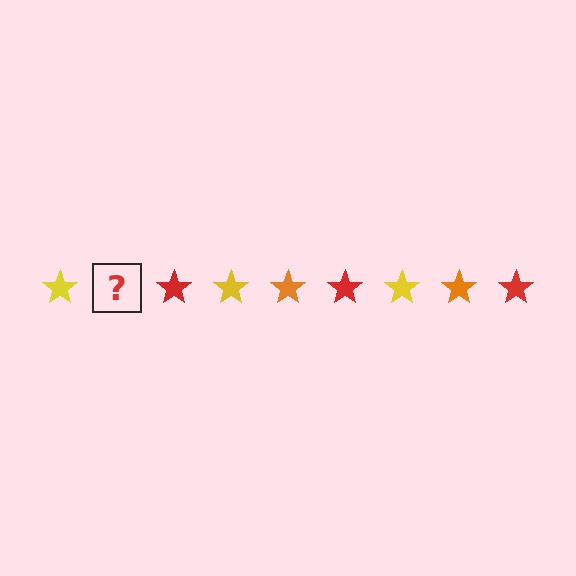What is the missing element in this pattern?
The missing element is an orange star.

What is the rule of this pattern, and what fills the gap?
The rule is that the pattern cycles through yellow, orange, red stars. The gap should be filled with an orange star.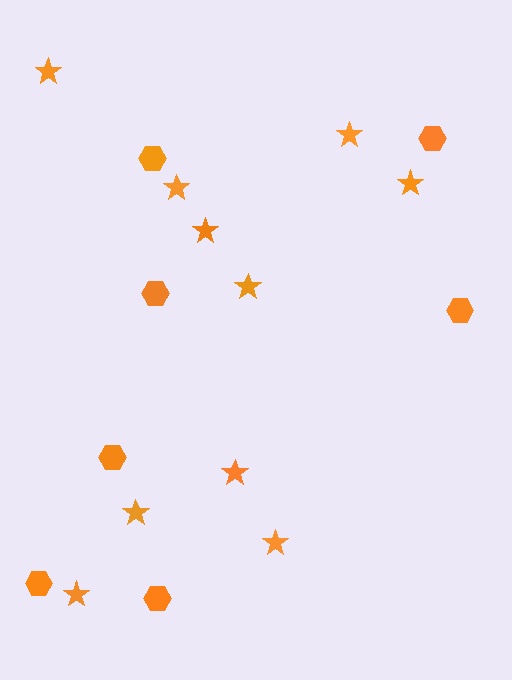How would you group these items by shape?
There are 2 groups: one group of stars (10) and one group of hexagons (7).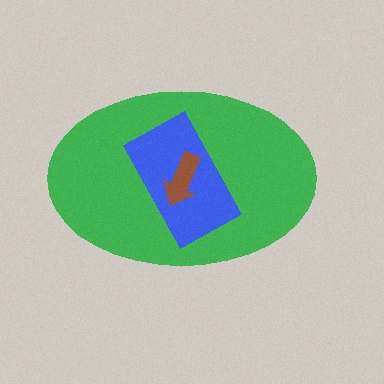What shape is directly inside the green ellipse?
The blue rectangle.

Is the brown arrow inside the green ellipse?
Yes.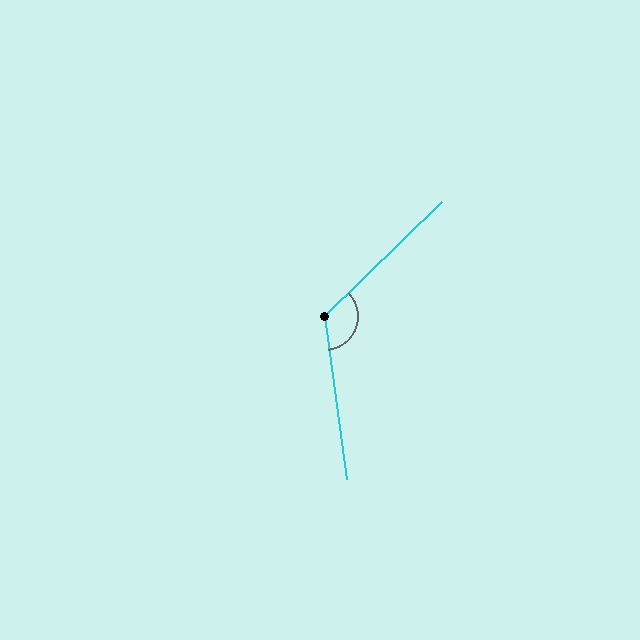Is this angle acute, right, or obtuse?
It is obtuse.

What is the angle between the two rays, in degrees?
Approximately 126 degrees.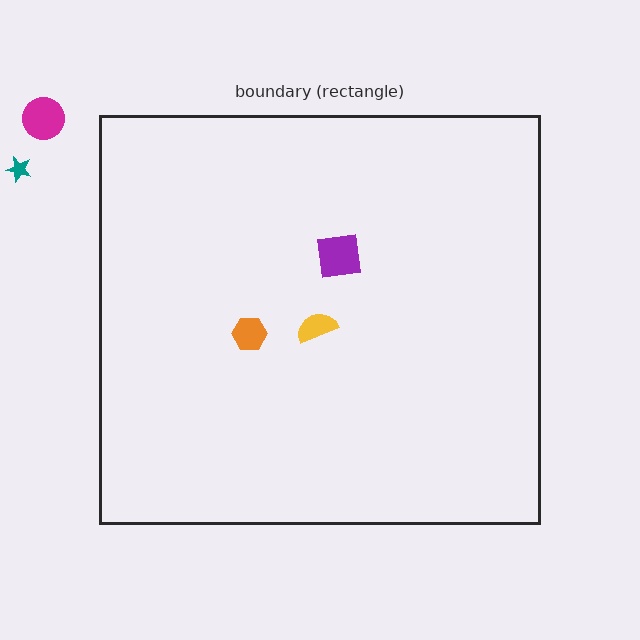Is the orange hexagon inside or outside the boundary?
Inside.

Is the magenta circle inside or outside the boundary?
Outside.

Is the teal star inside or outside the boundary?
Outside.